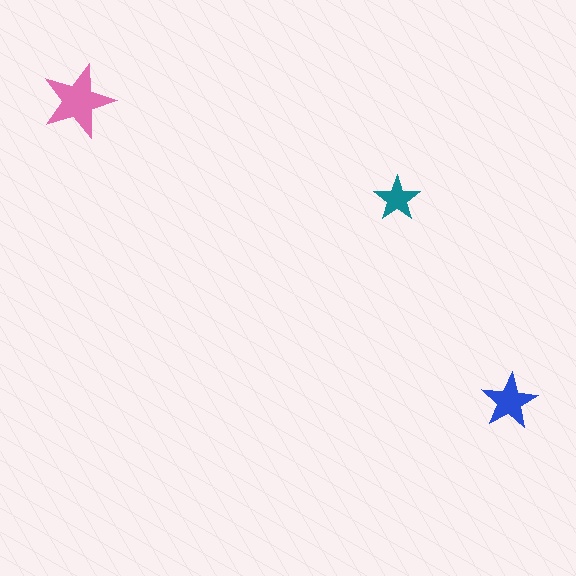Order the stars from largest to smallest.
the pink one, the blue one, the teal one.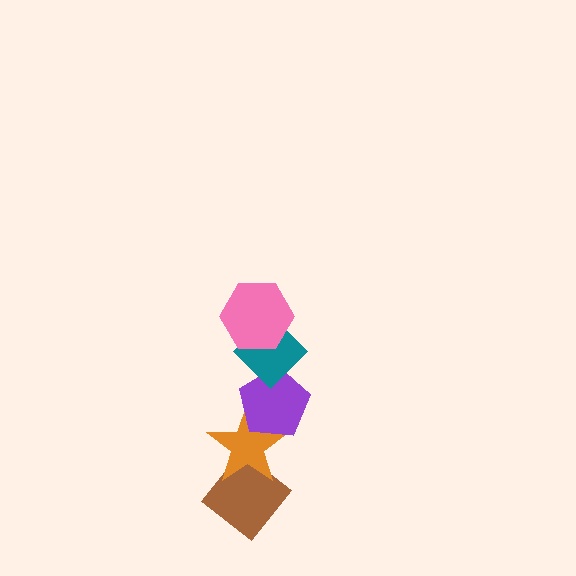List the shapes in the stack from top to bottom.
From top to bottom: the pink hexagon, the teal diamond, the purple pentagon, the orange star, the brown diamond.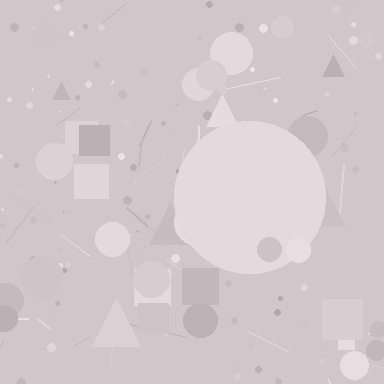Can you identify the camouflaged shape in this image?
The camouflaged shape is a circle.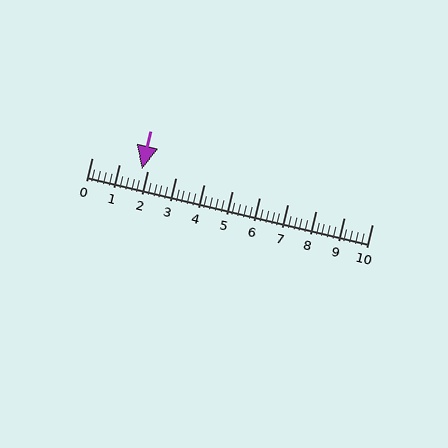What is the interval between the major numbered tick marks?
The major tick marks are spaced 1 units apart.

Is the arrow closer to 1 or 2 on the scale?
The arrow is closer to 2.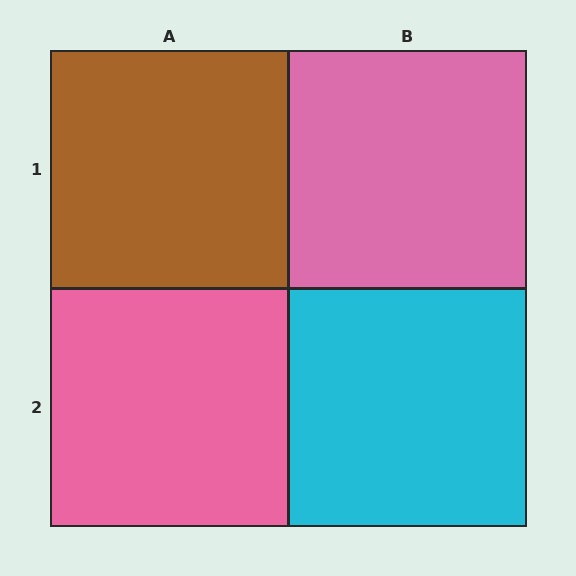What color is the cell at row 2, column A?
Pink.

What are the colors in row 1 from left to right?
Brown, pink.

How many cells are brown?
1 cell is brown.